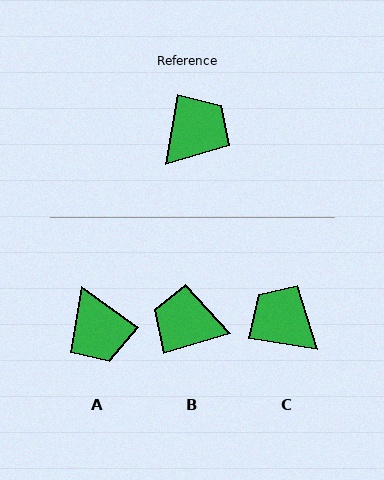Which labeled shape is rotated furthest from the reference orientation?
B, about 116 degrees away.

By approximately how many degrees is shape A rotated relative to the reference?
Approximately 115 degrees clockwise.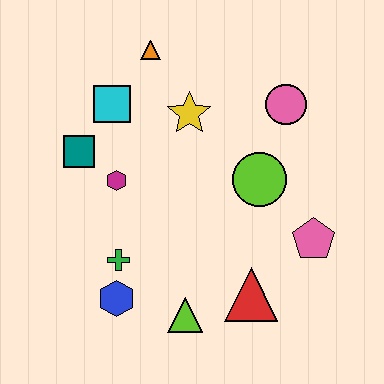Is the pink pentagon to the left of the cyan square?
No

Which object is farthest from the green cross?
The pink circle is farthest from the green cross.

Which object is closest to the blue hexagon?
The green cross is closest to the blue hexagon.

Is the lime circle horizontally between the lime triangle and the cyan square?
No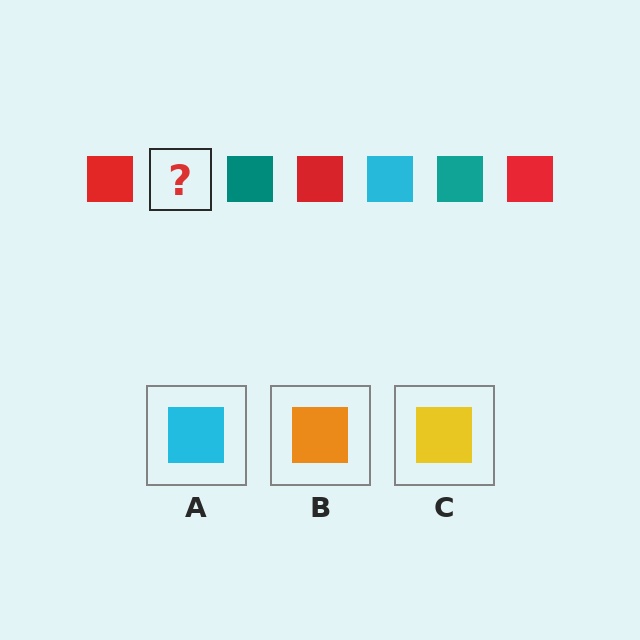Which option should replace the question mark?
Option A.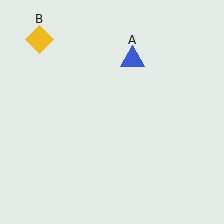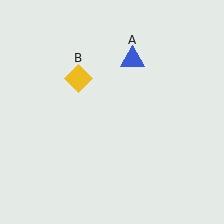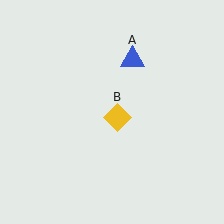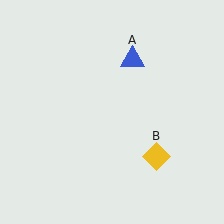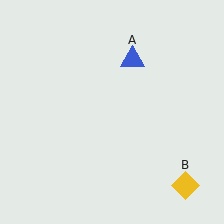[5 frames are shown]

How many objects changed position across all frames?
1 object changed position: yellow diamond (object B).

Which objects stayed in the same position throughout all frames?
Blue triangle (object A) remained stationary.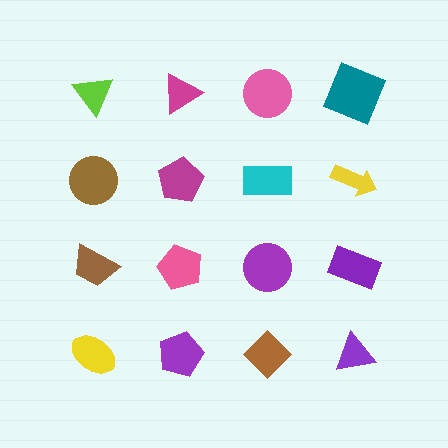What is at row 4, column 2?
A purple pentagon.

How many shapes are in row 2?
4 shapes.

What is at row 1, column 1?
A lime triangle.